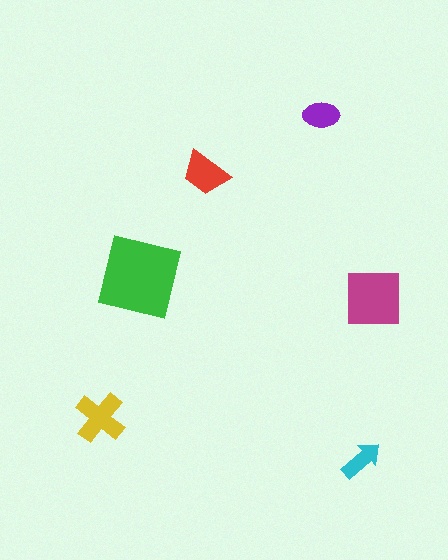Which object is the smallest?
The cyan arrow.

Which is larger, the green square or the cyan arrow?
The green square.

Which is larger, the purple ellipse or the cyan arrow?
The purple ellipse.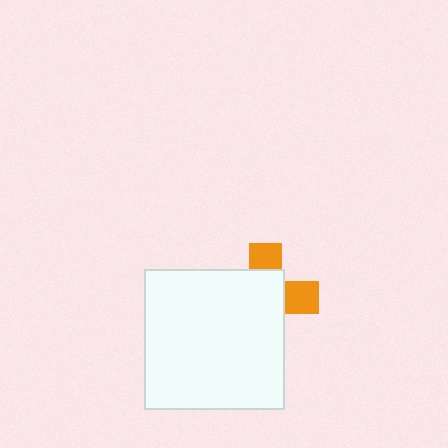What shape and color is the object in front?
The object in front is a white square.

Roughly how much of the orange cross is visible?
A small part of it is visible (roughly 33%).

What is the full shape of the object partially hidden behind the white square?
The partially hidden object is an orange cross.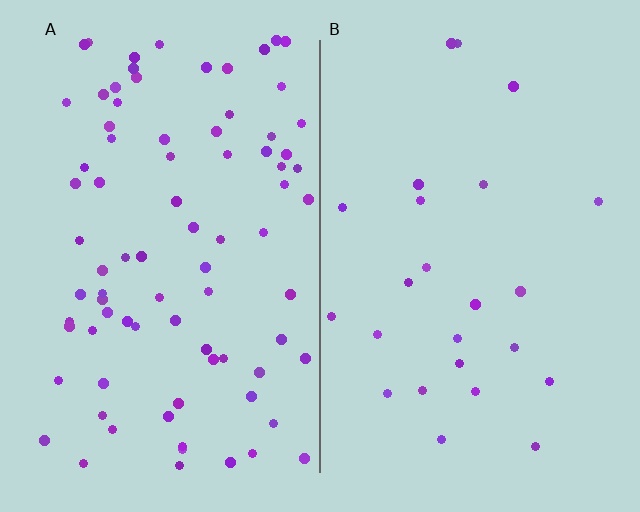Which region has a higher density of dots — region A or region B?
A (the left).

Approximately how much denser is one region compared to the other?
Approximately 3.4× — region A over region B.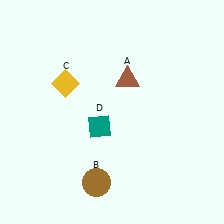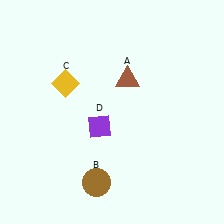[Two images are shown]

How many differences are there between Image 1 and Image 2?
There is 1 difference between the two images.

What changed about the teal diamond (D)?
In Image 1, D is teal. In Image 2, it changed to purple.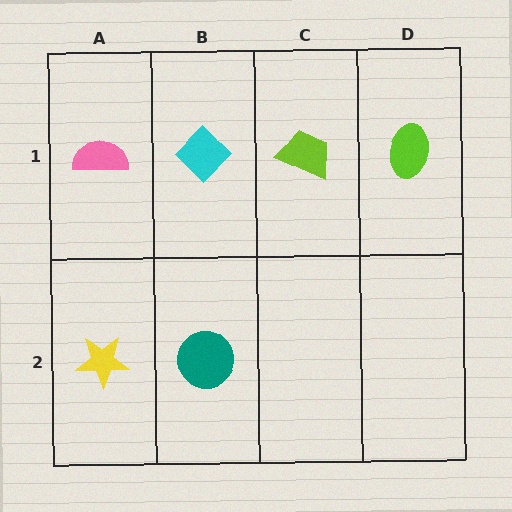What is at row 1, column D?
A lime ellipse.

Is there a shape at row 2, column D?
No, that cell is empty.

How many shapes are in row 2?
2 shapes.